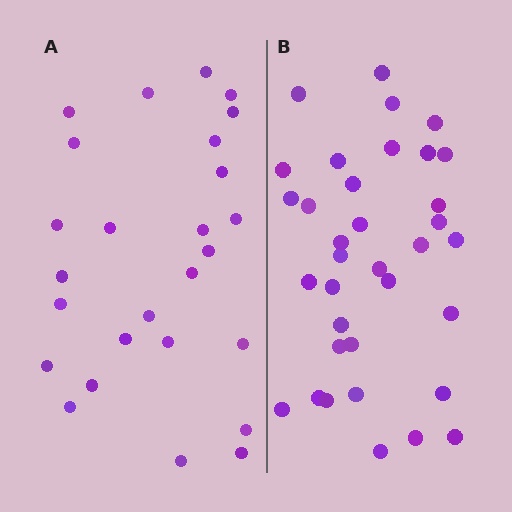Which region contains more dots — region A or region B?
Region B (the right region) has more dots.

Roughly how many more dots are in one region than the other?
Region B has roughly 8 or so more dots than region A.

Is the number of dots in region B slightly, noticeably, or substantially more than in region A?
Region B has noticeably more, but not dramatically so. The ratio is roughly 1.3 to 1.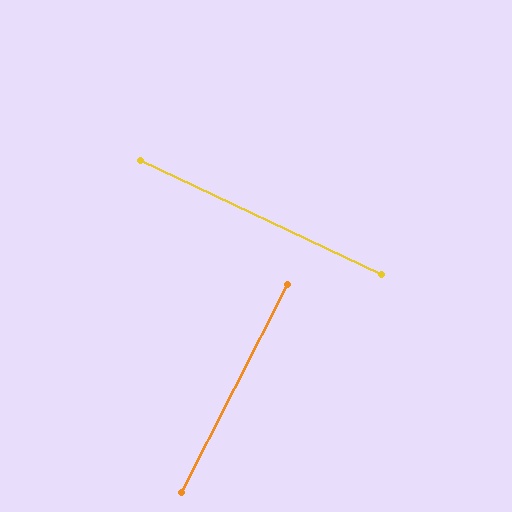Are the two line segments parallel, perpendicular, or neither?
Perpendicular — they meet at approximately 88°.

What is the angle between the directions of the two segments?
Approximately 88 degrees.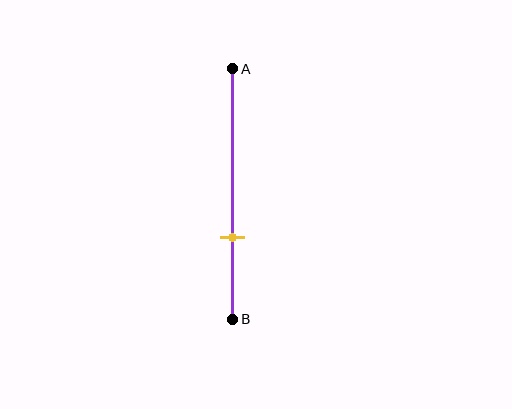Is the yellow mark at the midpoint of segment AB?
No, the mark is at about 65% from A, not at the 50% midpoint.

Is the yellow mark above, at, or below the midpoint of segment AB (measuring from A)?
The yellow mark is below the midpoint of segment AB.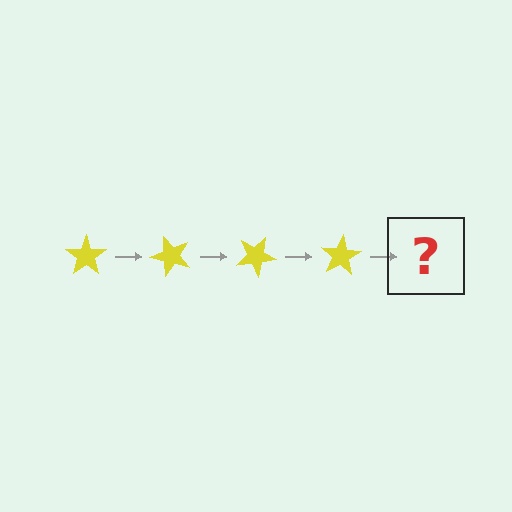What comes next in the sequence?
The next element should be a yellow star rotated 200 degrees.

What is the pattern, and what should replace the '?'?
The pattern is that the star rotates 50 degrees each step. The '?' should be a yellow star rotated 200 degrees.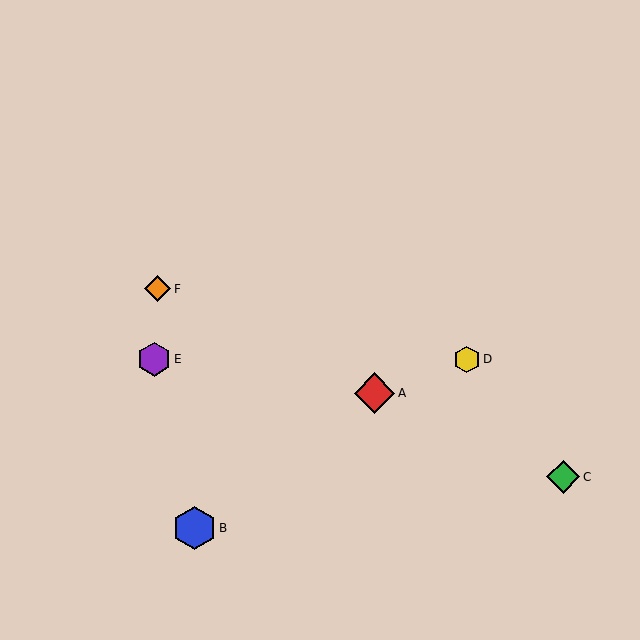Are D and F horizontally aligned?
No, D is at y≈359 and F is at y≈289.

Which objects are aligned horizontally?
Objects D, E are aligned horizontally.